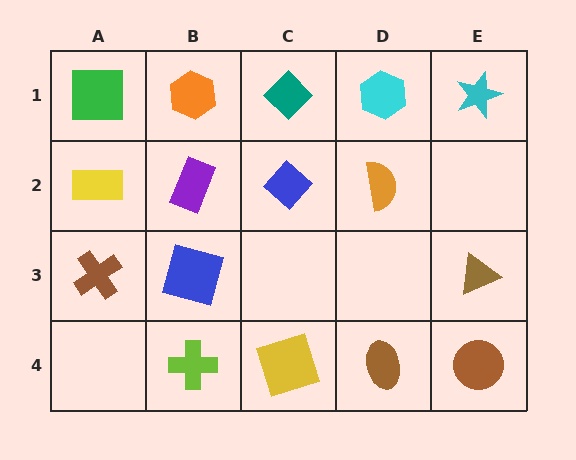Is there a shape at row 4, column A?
No, that cell is empty.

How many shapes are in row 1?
5 shapes.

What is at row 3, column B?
A blue square.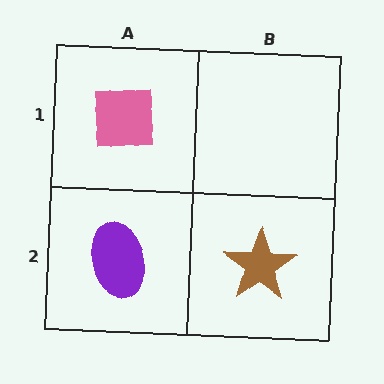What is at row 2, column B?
A brown star.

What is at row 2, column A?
A purple ellipse.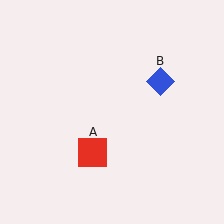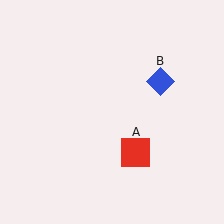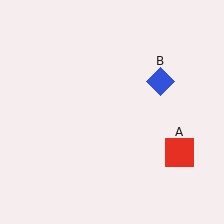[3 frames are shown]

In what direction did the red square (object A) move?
The red square (object A) moved right.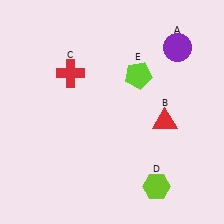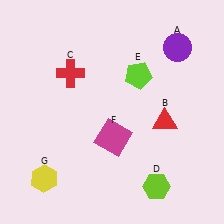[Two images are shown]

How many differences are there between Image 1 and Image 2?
There are 2 differences between the two images.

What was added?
A magenta square (F), a yellow hexagon (G) were added in Image 2.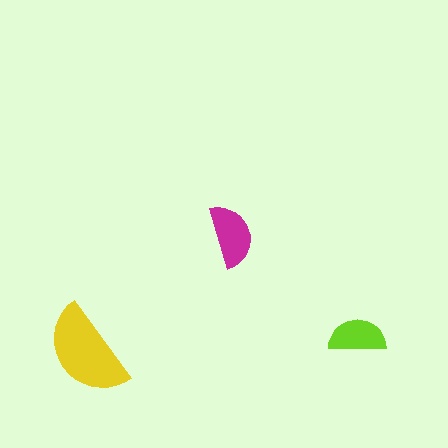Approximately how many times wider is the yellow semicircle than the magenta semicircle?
About 1.5 times wider.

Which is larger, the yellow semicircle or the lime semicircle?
The yellow one.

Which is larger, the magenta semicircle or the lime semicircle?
The magenta one.